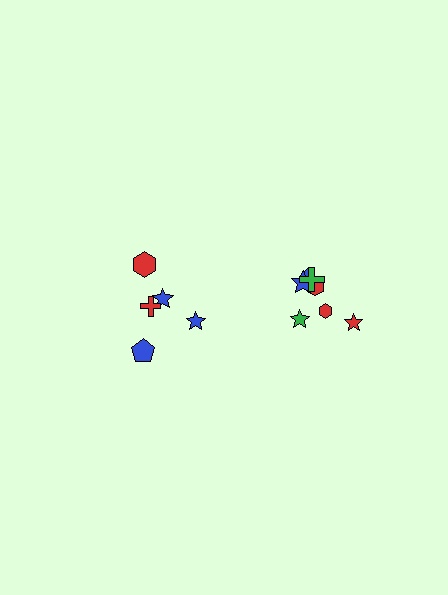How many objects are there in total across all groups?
There are 12 objects.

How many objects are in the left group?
There are 5 objects.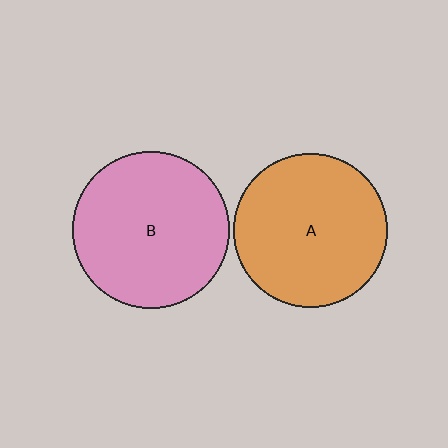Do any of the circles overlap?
No, none of the circles overlap.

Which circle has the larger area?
Circle B (pink).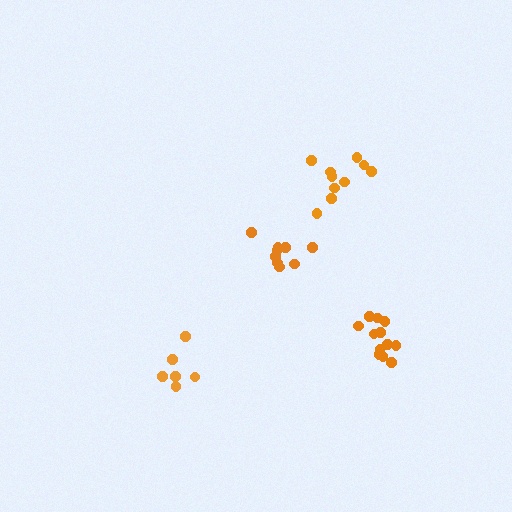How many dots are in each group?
Group 1: 10 dots, Group 2: 12 dots, Group 3: 10 dots, Group 4: 6 dots (38 total).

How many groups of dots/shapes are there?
There are 4 groups.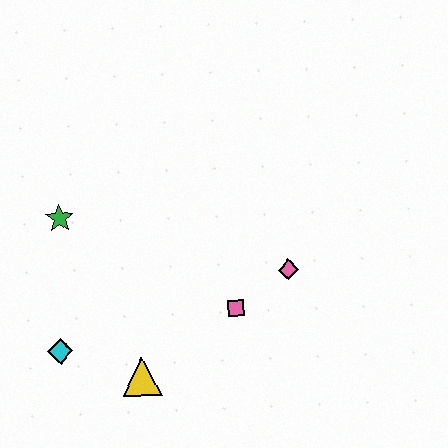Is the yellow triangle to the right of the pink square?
No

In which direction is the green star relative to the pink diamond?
The green star is to the left of the pink diamond.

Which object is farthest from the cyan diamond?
The pink diamond is farthest from the cyan diamond.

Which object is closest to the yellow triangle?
The cyan diamond is closest to the yellow triangle.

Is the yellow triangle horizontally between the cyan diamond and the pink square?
Yes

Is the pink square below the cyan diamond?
No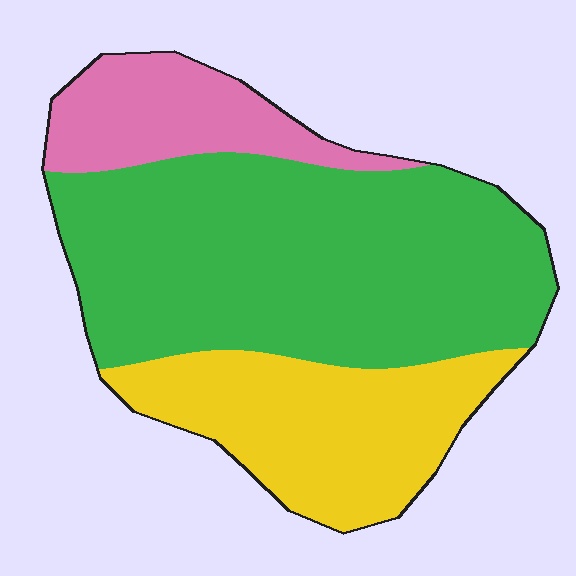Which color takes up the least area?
Pink, at roughly 15%.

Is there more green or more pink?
Green.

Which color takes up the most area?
Green, at roughly 55%.